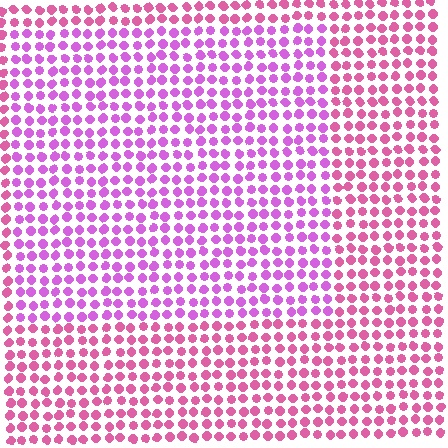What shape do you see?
I see a rectangle.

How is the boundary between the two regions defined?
The boundary is defined purely by a slight shift in hue (about 32 degrees). Spacing, size, and orientation are identical on both sides.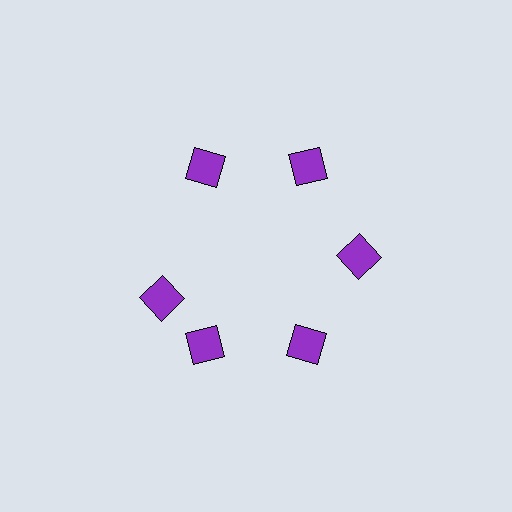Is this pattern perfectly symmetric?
No. The 6 purple diamonds are arranged in a ring, but one element near the 9 o'clock position is rotated out of alignment along the ring, breaking the 6-fold rotational symmetry.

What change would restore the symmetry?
The symmetry would be restored by rotating it back into even spacing with its neighbors so that all 6 diamonds sit at equal angles and equal distance from the center.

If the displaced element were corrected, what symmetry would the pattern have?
It would have 6-fold rotational symmetry — the pattern would map onto itself every 60 degrees.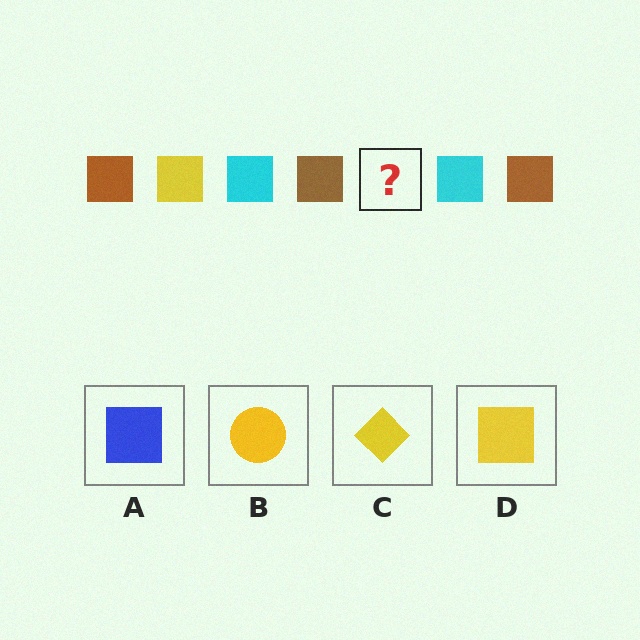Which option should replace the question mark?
Option D.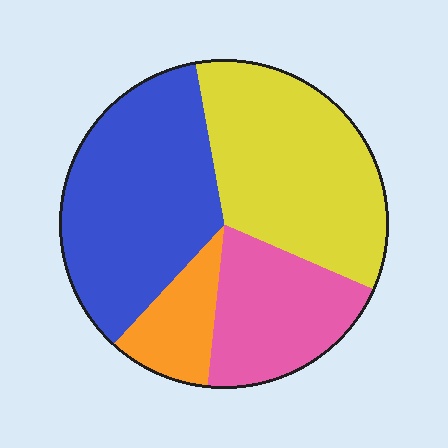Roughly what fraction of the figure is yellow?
Yellow covers around 35% of the figure.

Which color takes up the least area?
Orange, at roughly 10%.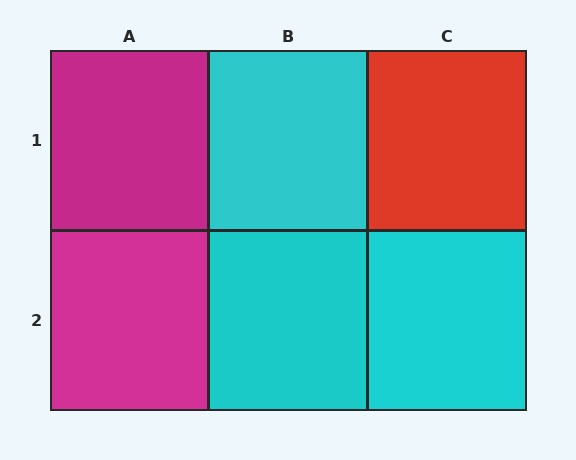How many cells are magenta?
2 cells are magenta.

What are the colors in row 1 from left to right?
Magenta, cyan, red.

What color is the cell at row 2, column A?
Magenta.